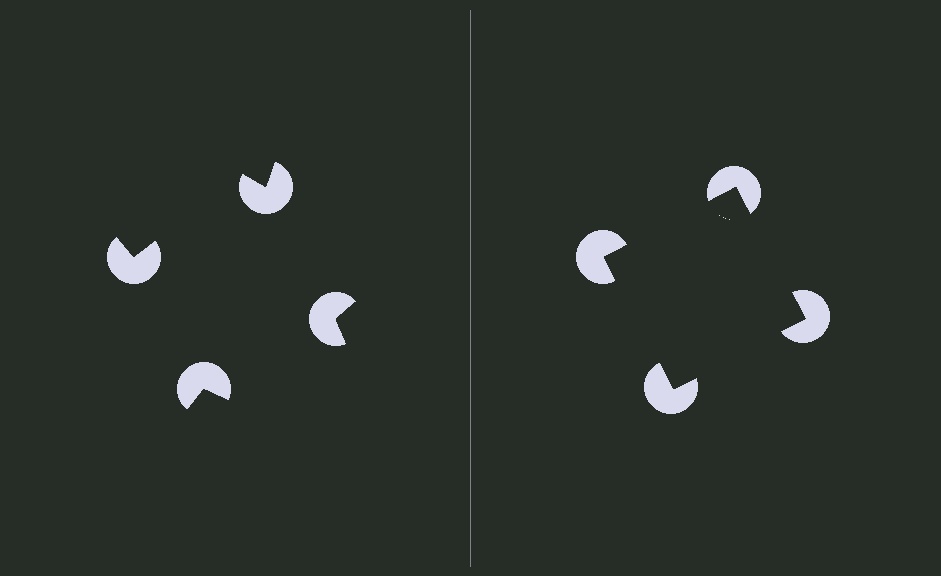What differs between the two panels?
The pac-man discs are positioned identically on both sides; only the wedge orientations differ. On the right they align to a square; on the left they are misaligned.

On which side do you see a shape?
An illusory square appears on the right side. On the left side the wedge cuts are rotated, so no coherent shape forms.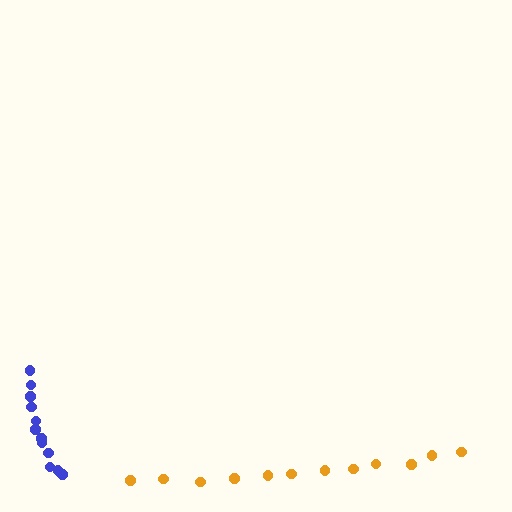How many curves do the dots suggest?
There are 2 distinct paths.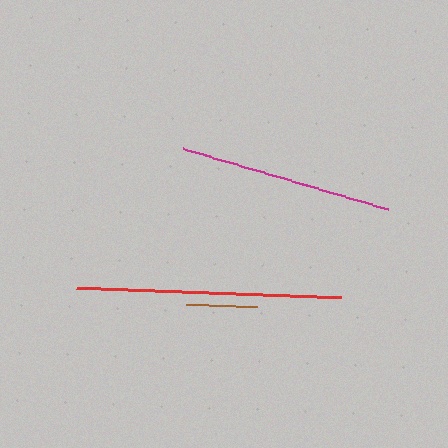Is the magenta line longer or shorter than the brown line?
The magenta line is longer than the brown line.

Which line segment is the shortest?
The brown line is the shortest at approximately 70 pixels.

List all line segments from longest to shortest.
From longest to shortest: red, magenta, brown.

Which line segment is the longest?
The red line is the longest at approximately 265 pixels.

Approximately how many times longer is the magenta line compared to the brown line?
The magenta line is approximately 3.0 times the length of the brown line.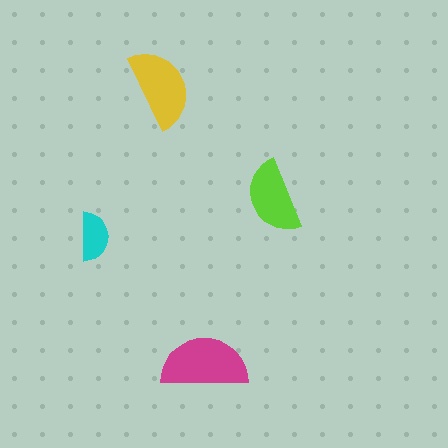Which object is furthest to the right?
The lime semicircle is rightmost.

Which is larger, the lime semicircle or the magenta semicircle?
The magenta one.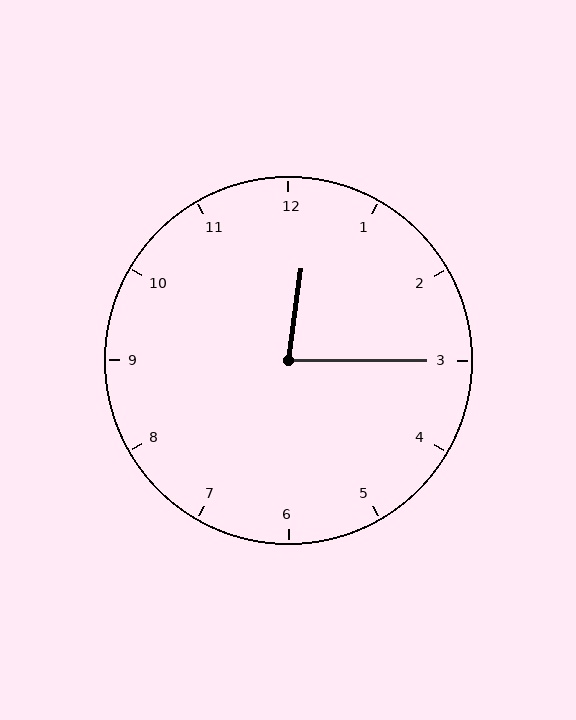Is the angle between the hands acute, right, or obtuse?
It is acute.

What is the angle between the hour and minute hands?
Approximately 82 degrees.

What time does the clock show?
12:15.